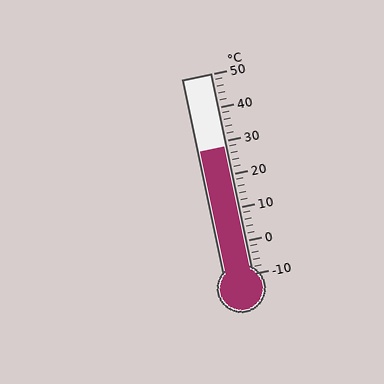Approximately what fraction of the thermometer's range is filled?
The thermometer is filled to approximately 65% of its range.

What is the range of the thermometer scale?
The thermometer scale ranges from -10°C to 50°C.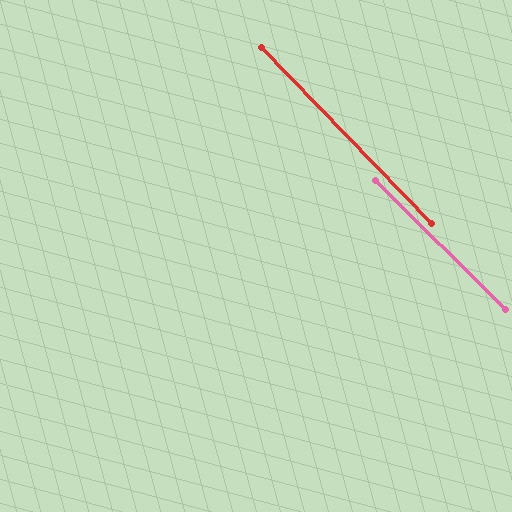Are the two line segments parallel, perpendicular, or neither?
Parallel — their directions differ by only 1.0°.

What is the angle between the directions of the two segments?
Approximately 1 degree.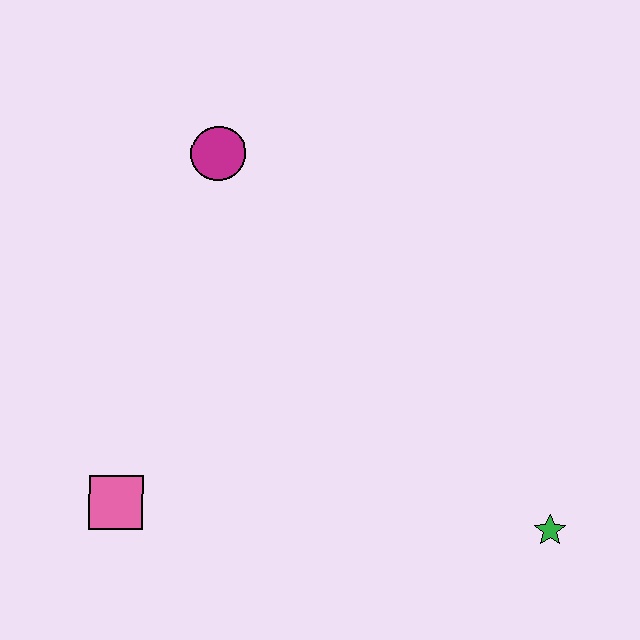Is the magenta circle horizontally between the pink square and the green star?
Yes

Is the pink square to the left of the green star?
Yes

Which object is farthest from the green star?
The magenta circle is farthest from the green star.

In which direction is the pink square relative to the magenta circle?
The pink square is below the magenta circle.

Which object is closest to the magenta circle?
The pink square is closest to the magenta circle.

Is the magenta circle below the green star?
No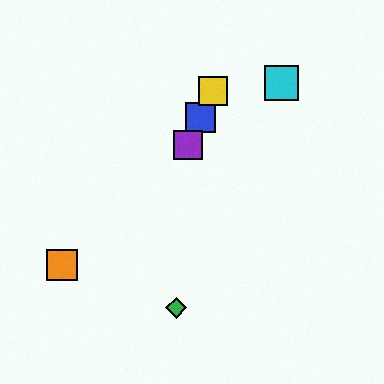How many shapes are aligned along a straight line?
4 shapes (the red square, the blue square, the yellow square, the purple square) are aligned along a straight line.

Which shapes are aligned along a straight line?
The red square, the blue square, the yellow square, the purple square are aligned along a straight line.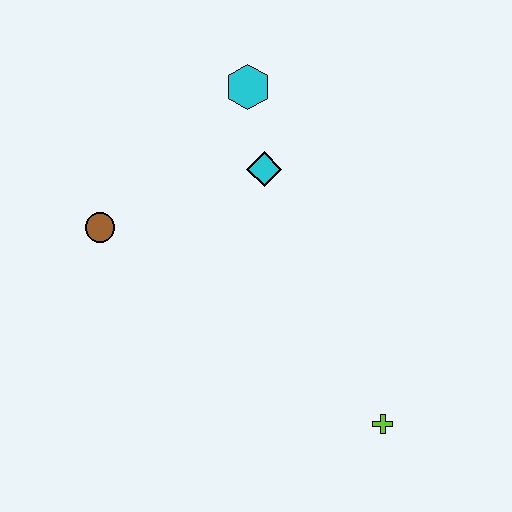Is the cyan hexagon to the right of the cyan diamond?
No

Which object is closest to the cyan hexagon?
The cyan diamond is closest to the cyan hexagon.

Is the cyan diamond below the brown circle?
No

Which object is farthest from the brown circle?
The lime cross is farthest from the brown circle.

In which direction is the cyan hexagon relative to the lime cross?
The cyan hexagon is above the lime cross.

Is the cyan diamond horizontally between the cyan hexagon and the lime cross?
Yes